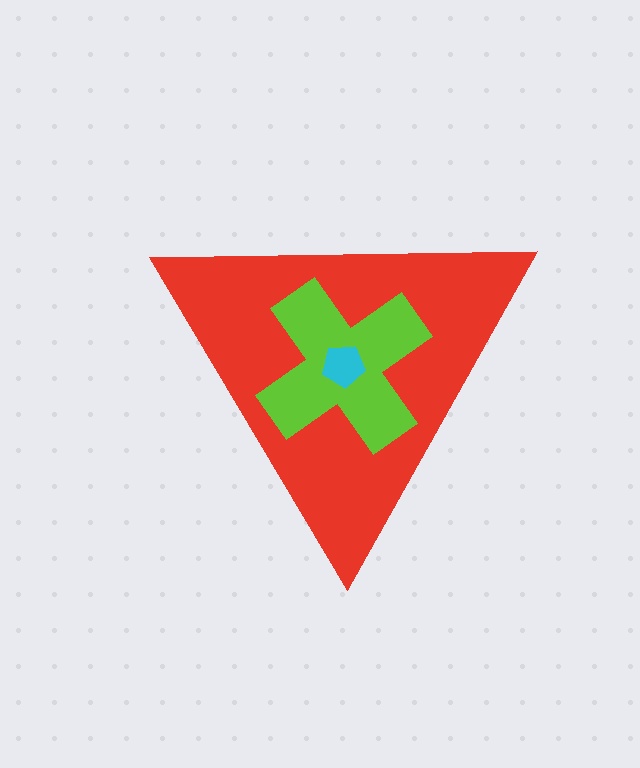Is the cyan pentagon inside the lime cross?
Yes.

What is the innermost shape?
The cyan pentagon.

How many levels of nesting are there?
3.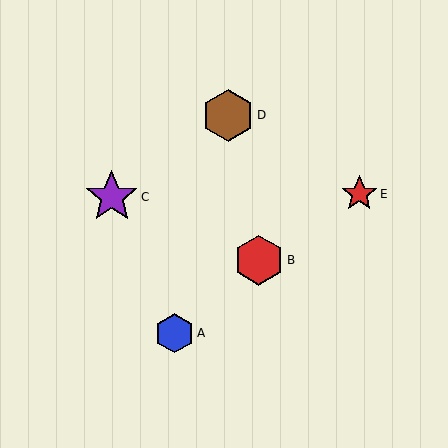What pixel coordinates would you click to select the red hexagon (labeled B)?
Click at (259, 260) to select the red hexagon B.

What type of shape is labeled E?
Shape E is a red star.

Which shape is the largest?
The purple star (labeled C) is the largest.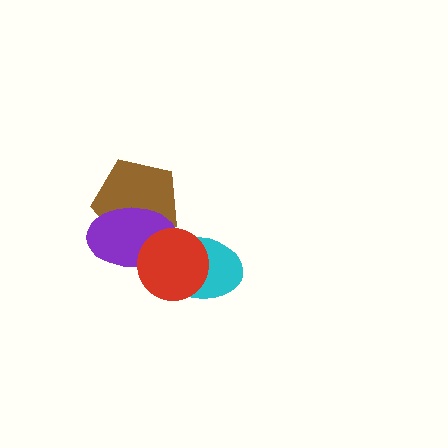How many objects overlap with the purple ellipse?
3 objects overlap with the purple ellipse.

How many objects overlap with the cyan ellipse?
2 objects overlap with the cyan ellipse.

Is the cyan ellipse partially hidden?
Yes, it is partially covered by another shape.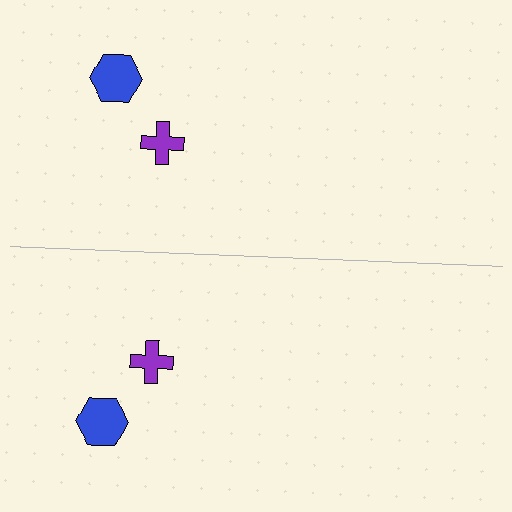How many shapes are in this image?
There are 4 shapes in this image.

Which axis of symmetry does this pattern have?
The pattern has a horizontal axis of symmetry running through the center of the image.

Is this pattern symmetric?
Yes, this pattern has bilateral (reflection) symmetry.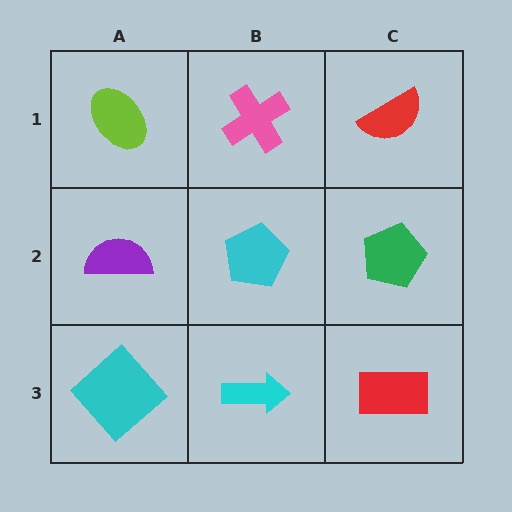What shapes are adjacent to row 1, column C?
A green pentagon (row 2, column C), a pink cross (row 1, column B).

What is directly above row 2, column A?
A lime ellipse.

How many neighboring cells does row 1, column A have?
2.